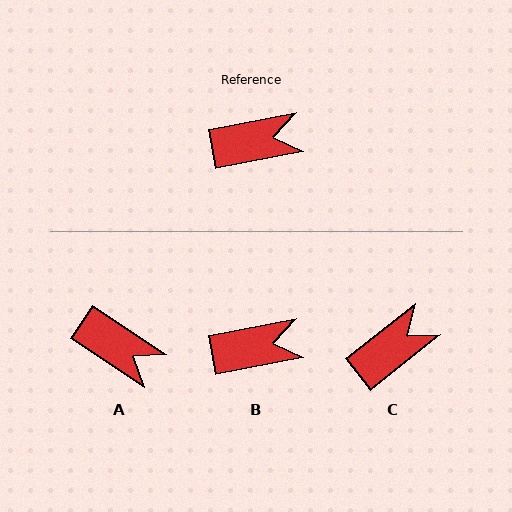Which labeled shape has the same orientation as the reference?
B.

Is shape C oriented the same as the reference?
No, it is off by about 28 degrees.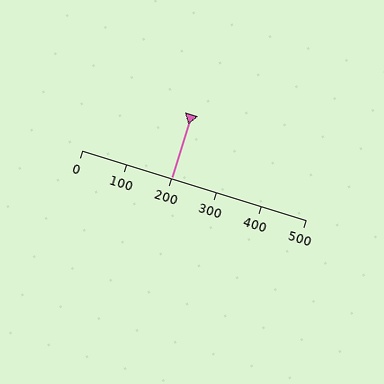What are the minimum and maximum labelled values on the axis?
The axis runs from 0 to 500.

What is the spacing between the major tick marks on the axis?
The major ticks are spaced 100 apart.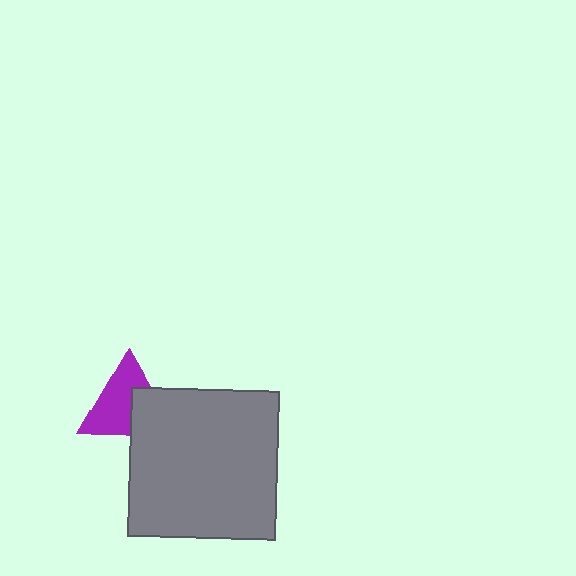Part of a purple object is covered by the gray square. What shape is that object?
It is a triangle.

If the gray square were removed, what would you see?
You would see the complete purple triangle.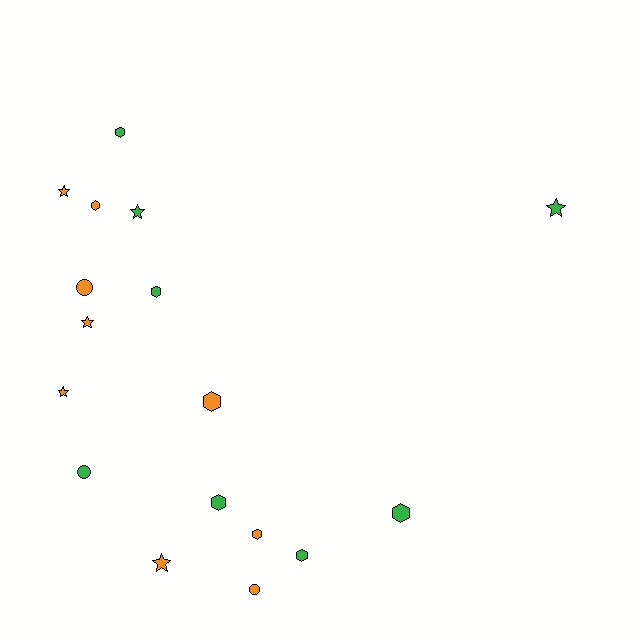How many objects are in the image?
There are 17 objects.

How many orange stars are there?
There are 4 orange stars.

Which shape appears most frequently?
Hexagon, with 8 objects.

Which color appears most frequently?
Orange, with 9 objects.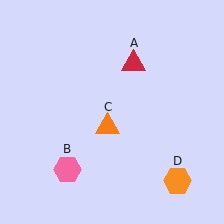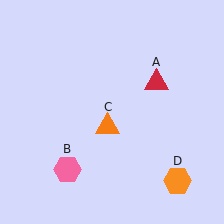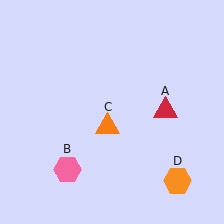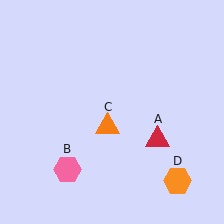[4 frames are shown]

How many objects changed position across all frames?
1 object changed position: red triangle (object A).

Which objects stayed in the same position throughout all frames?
Pink hexagon (object B) and orange triangle (object C) and orange hexagon (object D) remained stationary.